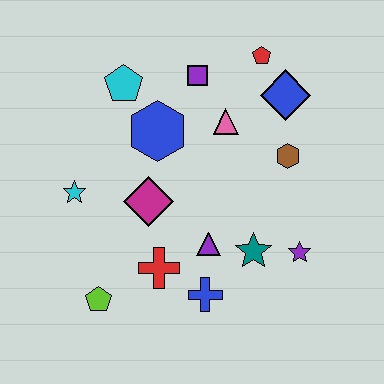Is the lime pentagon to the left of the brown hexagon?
Yes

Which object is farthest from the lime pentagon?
The red pentagon is farthest from the lime pentagon.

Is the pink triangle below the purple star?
No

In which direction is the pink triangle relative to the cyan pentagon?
The pink triangle is to the right of the cyan pentagon.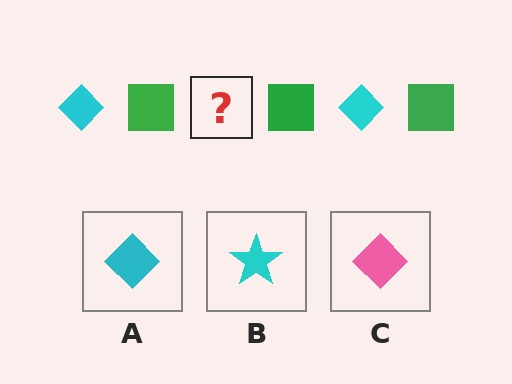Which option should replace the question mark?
Option A.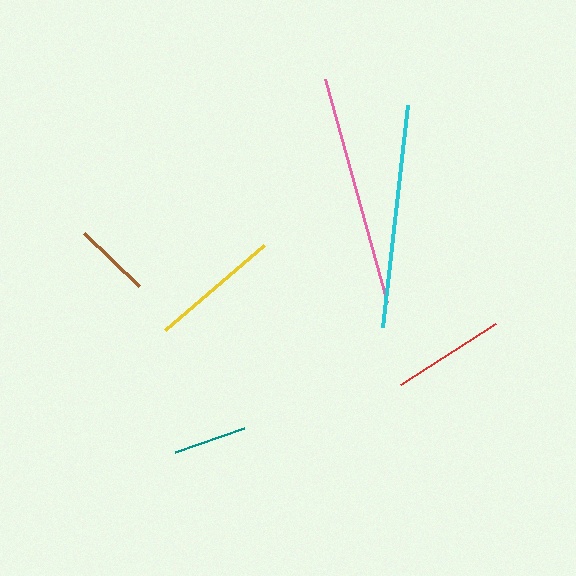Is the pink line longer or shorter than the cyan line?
The pink line is longer than the cyan line.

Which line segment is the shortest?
The teal line is the shortest at approximately 73 pixels.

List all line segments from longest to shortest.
From longest to shortest: pink, cyan, yellow, red, brown, teal.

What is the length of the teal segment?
The teal segment is approximately 73 pixels long.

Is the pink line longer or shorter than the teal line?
The pink line is longer than the teal line.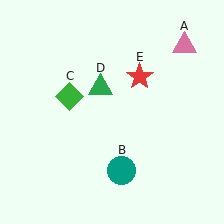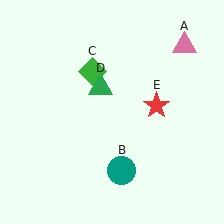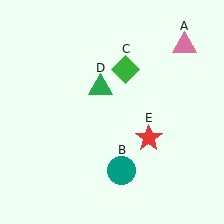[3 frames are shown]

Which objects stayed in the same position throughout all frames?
Pink triangle (object A) and teal circle (object B) and green triangle (object D) remained stationary.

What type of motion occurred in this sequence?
The green diamond (object C), red star (object E) rotated clockwise around the center of the scene.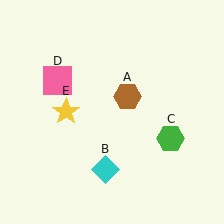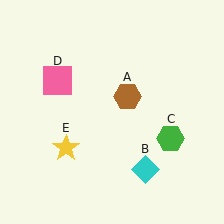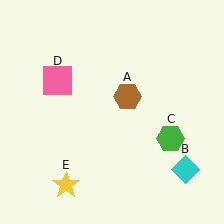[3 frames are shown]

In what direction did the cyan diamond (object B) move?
The cyan diamond (object B) moved right.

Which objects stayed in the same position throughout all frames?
Brown hexagon (object A) and green hexagon (object C) and pink square (object D) remained stationary.